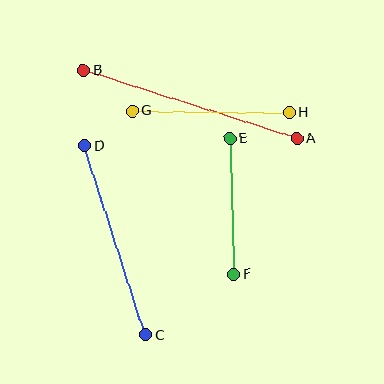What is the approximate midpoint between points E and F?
The midpoint is at approximately (232, 206) pixels.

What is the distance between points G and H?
The distance is approximately 157 pixels.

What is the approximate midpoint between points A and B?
The midpoint is at approximately (190, 104) pixels.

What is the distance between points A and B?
The distance is approximately 224 pixels.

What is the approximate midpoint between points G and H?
The midpoint is at approximately (211, 112) pixels.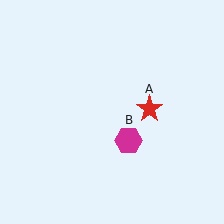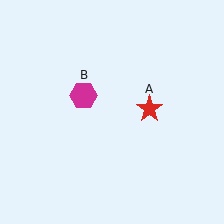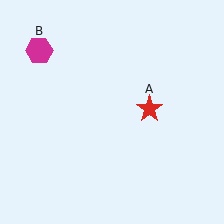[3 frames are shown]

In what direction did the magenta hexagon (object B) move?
The magenta hexagon (object B) moved up and to the left.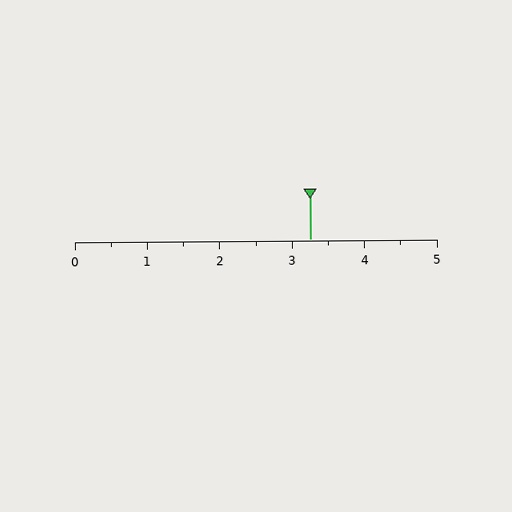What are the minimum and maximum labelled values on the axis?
The axis runs from 0 to 5.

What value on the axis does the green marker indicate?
The marker indicates approximately 3.2.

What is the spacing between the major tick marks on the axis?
The major ticks are spaced 1 apart.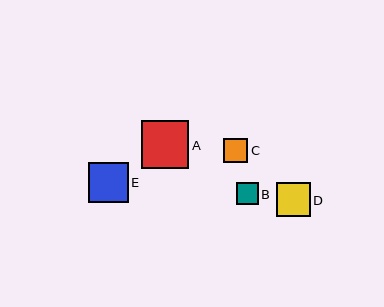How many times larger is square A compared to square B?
Square A is approximately 2.2 times the size of square B.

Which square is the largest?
Square A is the largest with a size of approximately 48 pixels.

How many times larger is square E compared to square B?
Square E is approximately 1.9 times the size of square B.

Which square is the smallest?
Square B is the smallest with a size of approximately 21 pixels.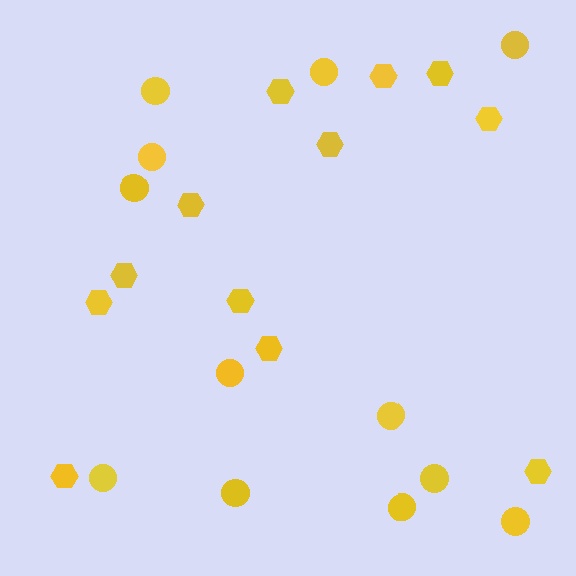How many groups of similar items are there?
There are 2 groups: one group of hexagons (12) and one group of circles (12).